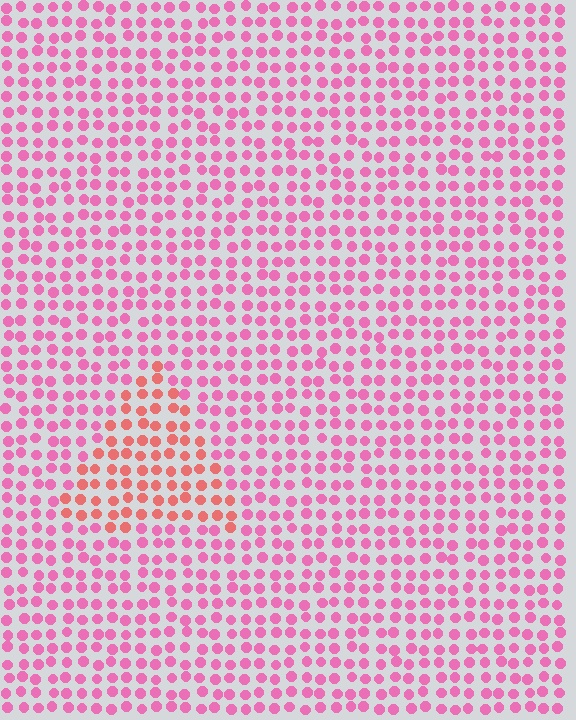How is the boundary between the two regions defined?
The boundary is defined purely by a slight shift in hue (about 34 degrees). Spacing, size, and orientation are identical on both sides.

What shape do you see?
I see a triangle.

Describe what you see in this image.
The image is filled with small pink elements in a uniform arrangement. A triangle-shaped region is visible where the elements are tinted to a slightly different hue, forming a subtle color boundary.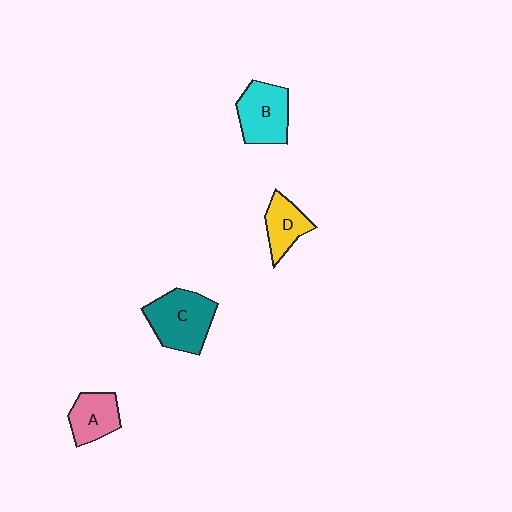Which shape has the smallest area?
Shape D (yellow).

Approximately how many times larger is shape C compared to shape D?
Approximately 1.7 times.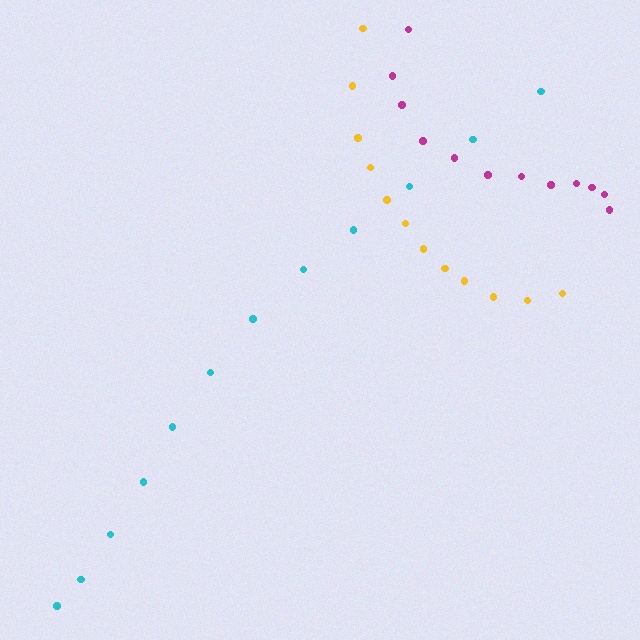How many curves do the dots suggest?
There are 3 distinct paths.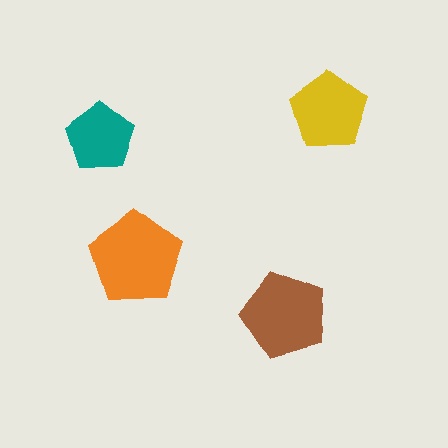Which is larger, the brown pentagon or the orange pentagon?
The orange one.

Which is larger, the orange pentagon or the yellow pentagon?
The orange one.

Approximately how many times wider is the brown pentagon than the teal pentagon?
About 1.5 times wider.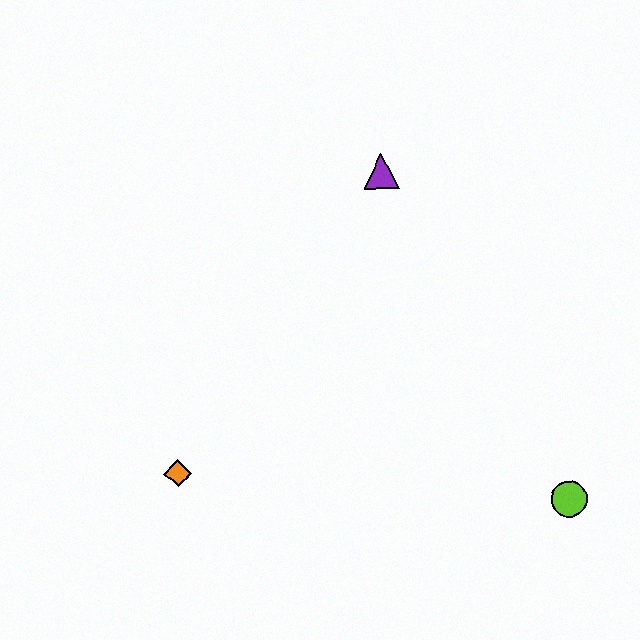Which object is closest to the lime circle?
The purple triangle is closest to the lime circle.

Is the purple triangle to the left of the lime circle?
Yes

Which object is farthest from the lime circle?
The orange diamond is farthest from the lime circle.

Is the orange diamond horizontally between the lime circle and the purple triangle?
No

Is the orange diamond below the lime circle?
No